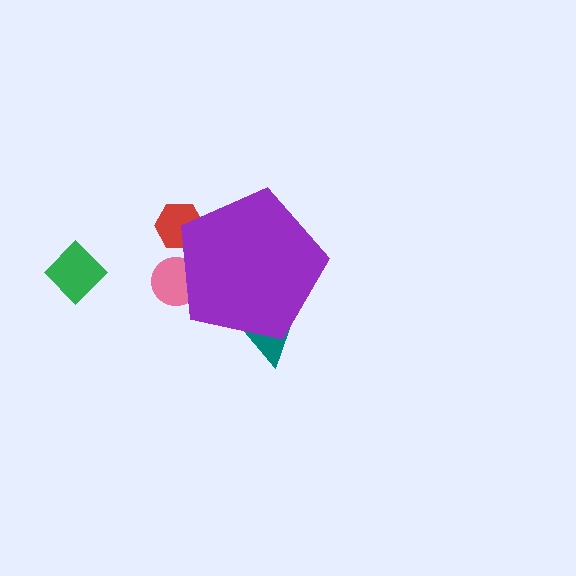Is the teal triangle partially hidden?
Yes, the teal triangle is partially hidden behind the purple pentagon.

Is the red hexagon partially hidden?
Yes, the red hexagon is partially hidden behind the purple pentagon.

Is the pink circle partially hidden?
Yes, the pink circle is partially hidden behind the purple pentagon.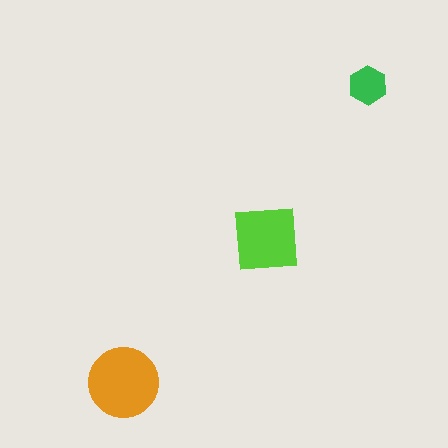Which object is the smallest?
The green hexagon.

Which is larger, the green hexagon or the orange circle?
The orange circle.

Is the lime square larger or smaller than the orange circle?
Smaller.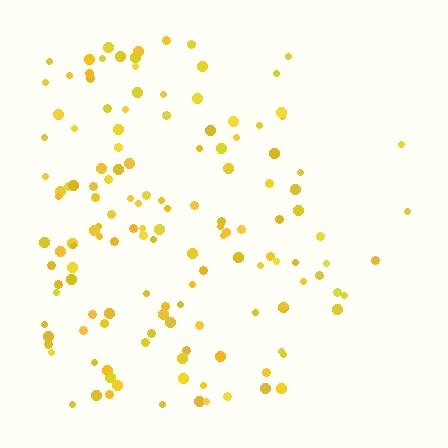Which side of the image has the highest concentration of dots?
The left.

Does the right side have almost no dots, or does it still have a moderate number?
Still a moderate number, just noticeably fewer than the left.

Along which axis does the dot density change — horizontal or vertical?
Horizontal.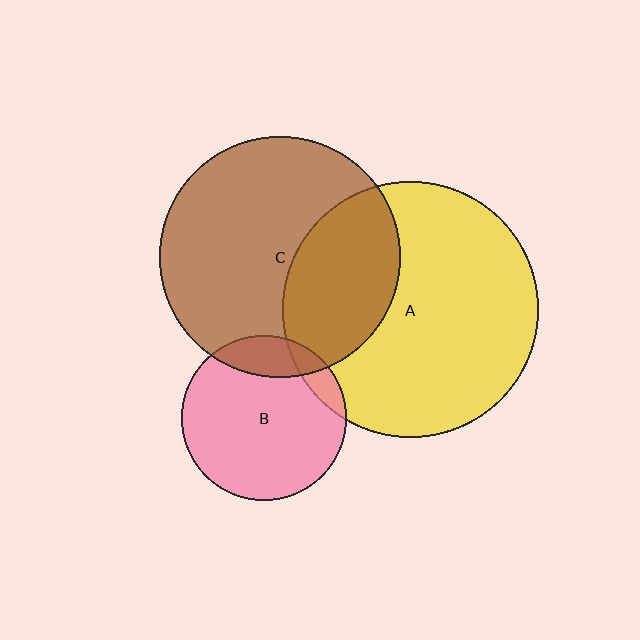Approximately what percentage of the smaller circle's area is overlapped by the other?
Approximately 10%.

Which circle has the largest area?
Circle A (yellow).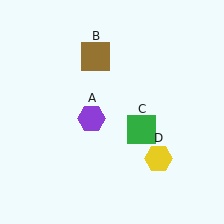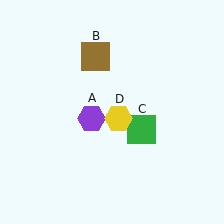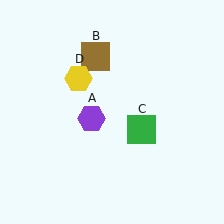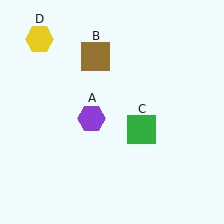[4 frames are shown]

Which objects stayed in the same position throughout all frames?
Purple hexagon (object A) and brown square (object B) and green square (object C) remained stationary.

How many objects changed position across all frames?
1 object changed position: yellow hexagon (object D).